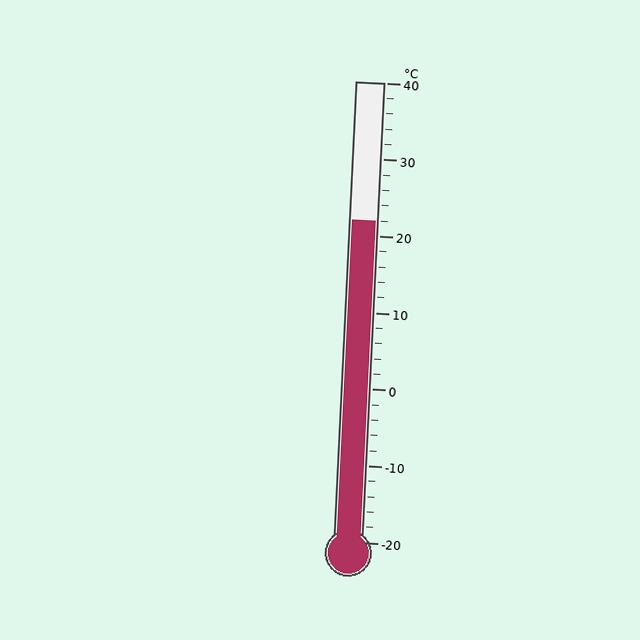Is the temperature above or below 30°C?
The temperature is below 30°C.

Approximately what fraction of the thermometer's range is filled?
The thermometer is filled to approximately 70% of its range.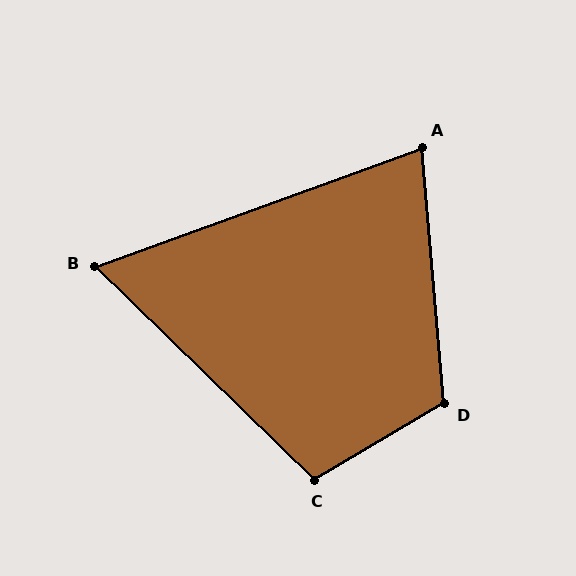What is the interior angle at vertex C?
Approximately 105 degrees (obtuse).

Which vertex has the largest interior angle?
D, at approximately 116 degrees.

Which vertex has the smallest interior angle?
B, at approximately 64 degrees.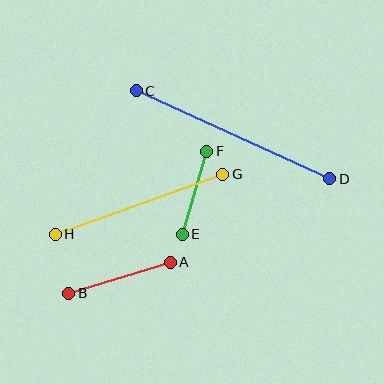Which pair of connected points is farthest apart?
Points C and D are farthest apart.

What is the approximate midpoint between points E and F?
The midpoint is at approximately (195, 193) pixels.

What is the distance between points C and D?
The distance is approximately 213 pixels.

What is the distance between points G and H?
The distance is approximately 178 pixels.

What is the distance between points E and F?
The distance is approximately 87 pixels.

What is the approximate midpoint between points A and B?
The midpoint is at approximately (120, 278) pixels.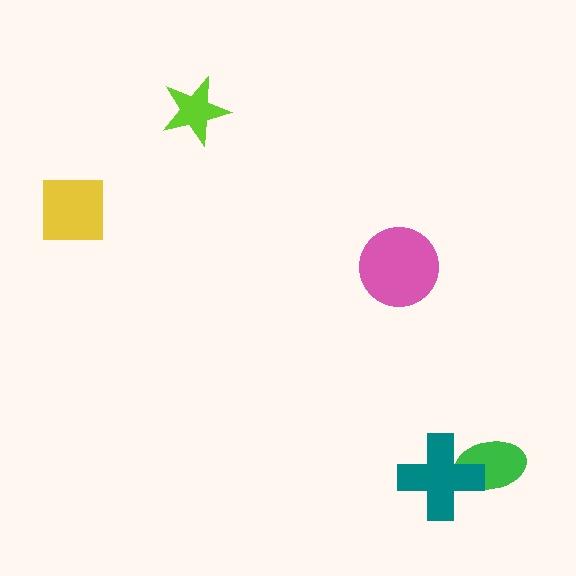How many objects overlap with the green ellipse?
1 object overlaps with the green ellipse.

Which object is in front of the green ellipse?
The teal cross is in front of the green ellipse.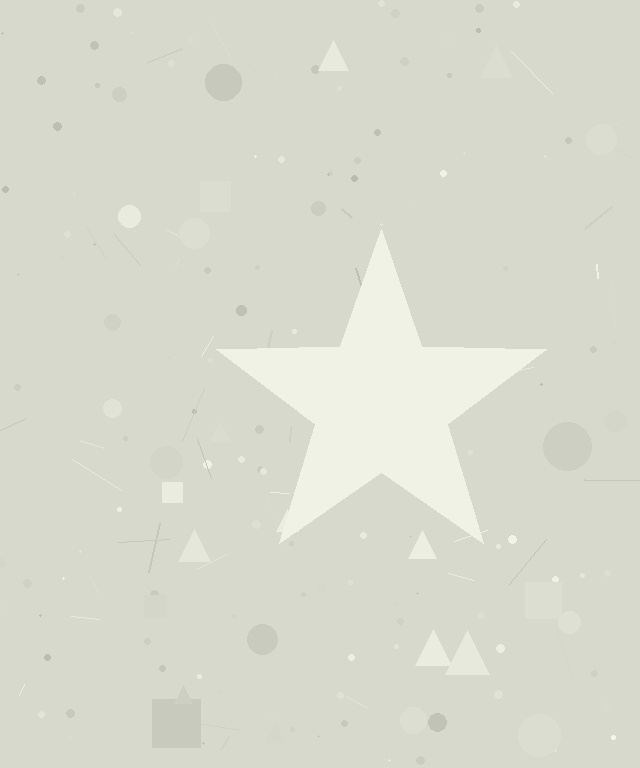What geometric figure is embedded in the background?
A star is embedded in the background.